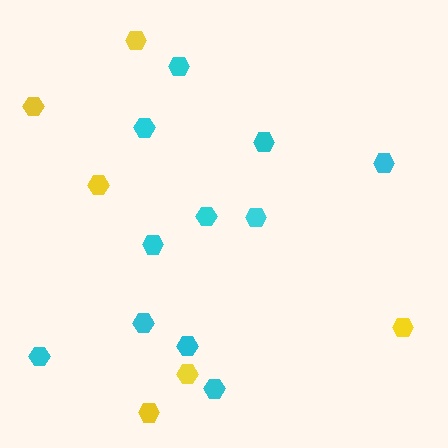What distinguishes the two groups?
There are 2 groups: one group of cyan hexagons (11) and one group of yellow hexagons (6).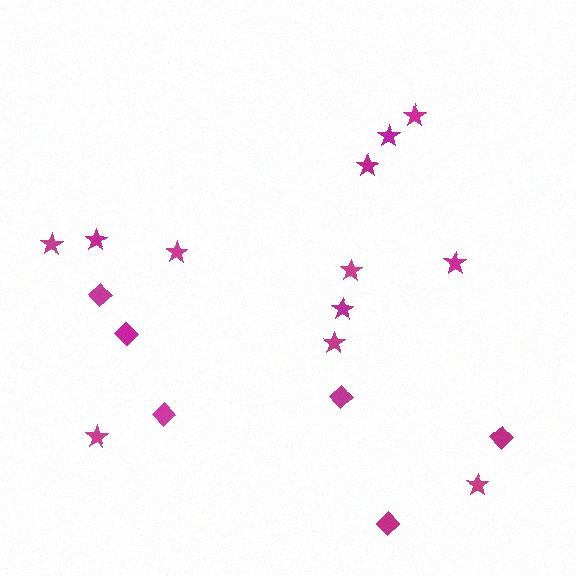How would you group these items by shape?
There are 2 groups: one group of stars (12) and one group of diamonds (6).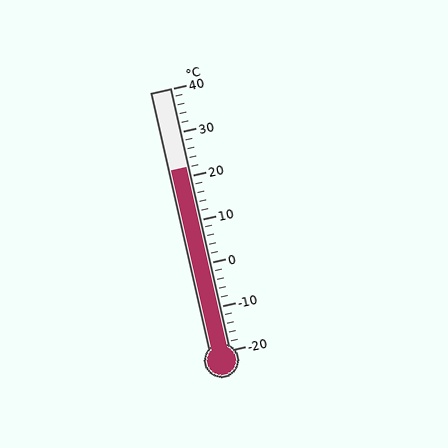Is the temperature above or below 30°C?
The temperature is below 30°C.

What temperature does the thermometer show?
The thermometer shows approximately 22°C.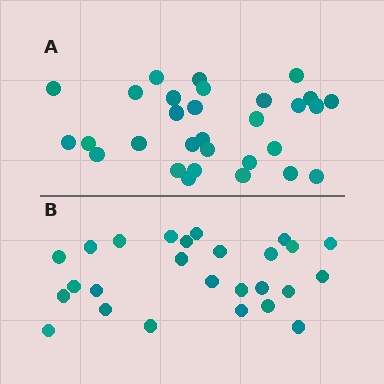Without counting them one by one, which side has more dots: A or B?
Region A (the top region) has more dots.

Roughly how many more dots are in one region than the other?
Region A has about 4 more dots than region B.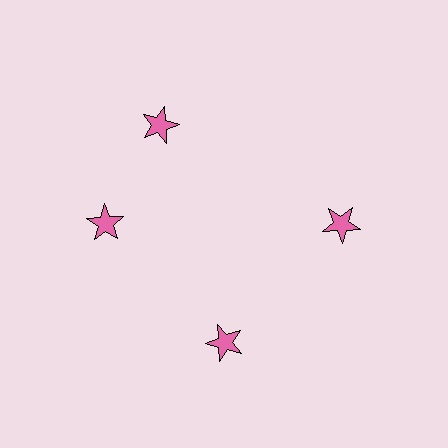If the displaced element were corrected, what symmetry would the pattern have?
It would have 4-fold rotational symmetry — the pattern would map onto itself every 90 degrees.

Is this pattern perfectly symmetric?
No. The 4 pink stars are arranged in a ring, but one element near the 12 o'clock position is rotated out of alignment along the ring, breaking the 4-fold rotational symmetry.